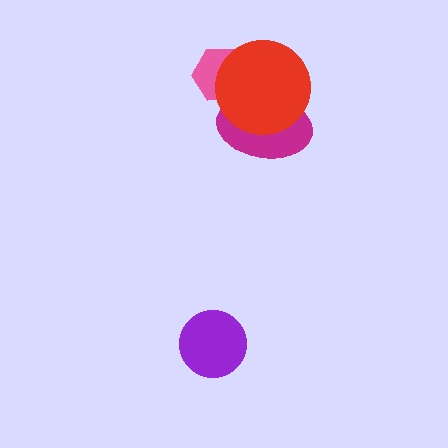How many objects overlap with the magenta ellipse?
2 objects overlap with the magenta ellipse.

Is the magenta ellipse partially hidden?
Yes, it is partially covered by another shape.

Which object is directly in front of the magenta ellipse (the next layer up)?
The pink hexagon is directly in front of the magenta ellipse.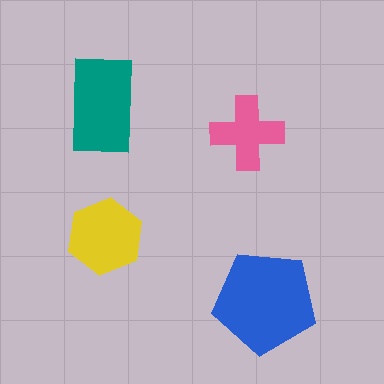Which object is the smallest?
The pink cross.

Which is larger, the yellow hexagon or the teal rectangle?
The teal rectangle.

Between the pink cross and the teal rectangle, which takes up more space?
The teal rectangle.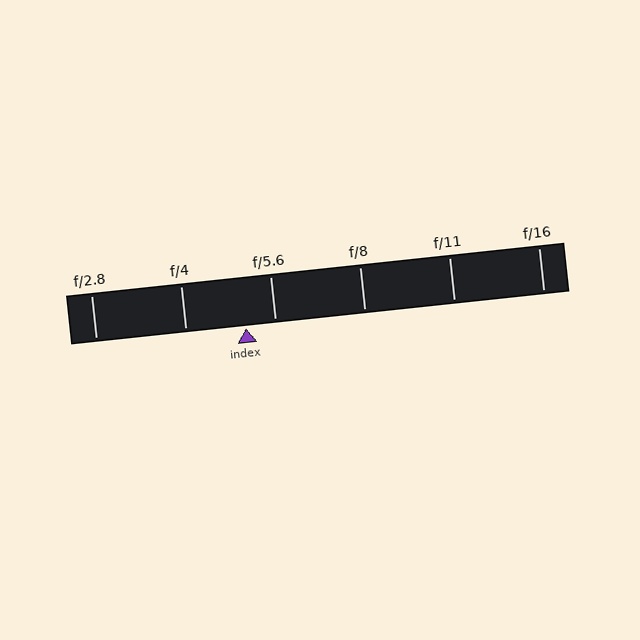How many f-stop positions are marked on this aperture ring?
There are 6 f-stop positions marked.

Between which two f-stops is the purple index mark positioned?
The index mark is between f/4 and f/5.6.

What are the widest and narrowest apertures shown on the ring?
The widest aperture shown is f/2.8 and the narrowest is f/16.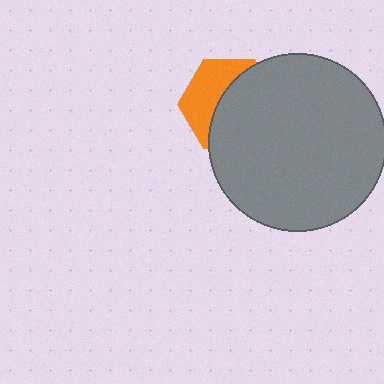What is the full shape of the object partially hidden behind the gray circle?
The partially hidden object is an orange hexagon.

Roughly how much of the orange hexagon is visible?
A small part of it is visible (roughly 41%).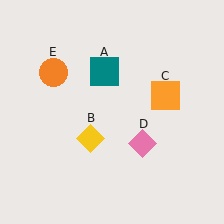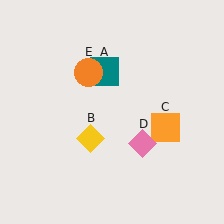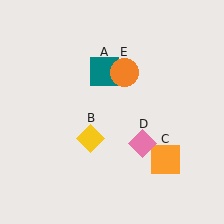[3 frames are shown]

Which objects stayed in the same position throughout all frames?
Teal square (object A) and yellow diamond (object B) and pink diamond (object D) remained stationary.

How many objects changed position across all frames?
2 objects changed position: orange square (object C), orange circle (object E).